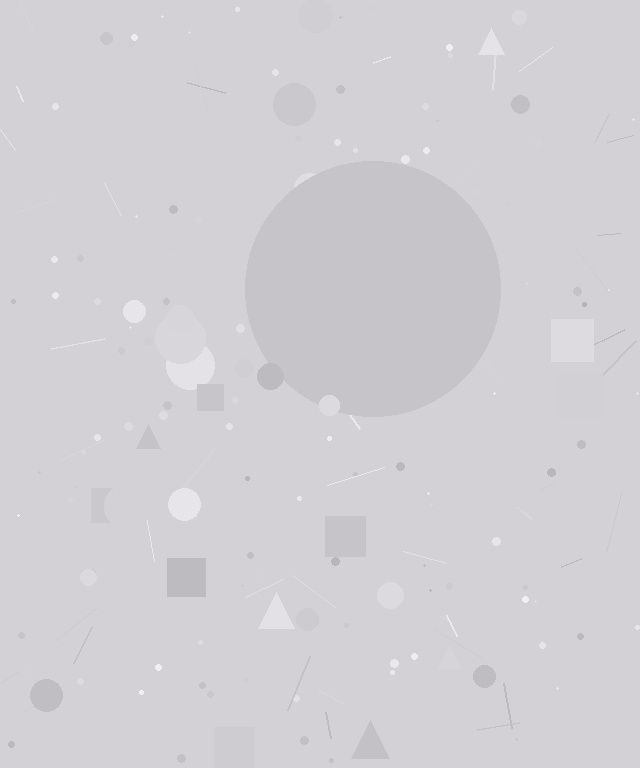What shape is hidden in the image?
A circle is hidden in the image.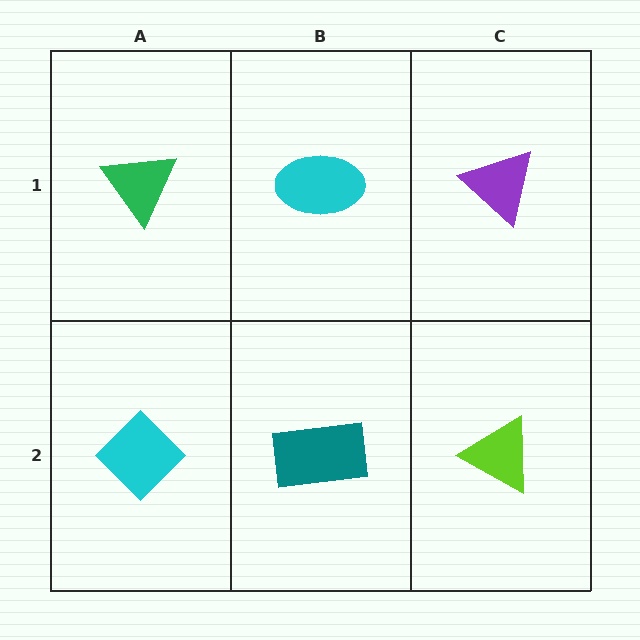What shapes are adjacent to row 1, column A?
A cyan diamond (row 2, column A), a cyan ellipse (row 1, column B).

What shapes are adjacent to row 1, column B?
A teal rectangle (row 2, column B), a green triangle (row 1, column A), a purple triangle (row 1, column C).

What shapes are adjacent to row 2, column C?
A purple triangle (row 1, column C), a teal rectangle (row 2, column B).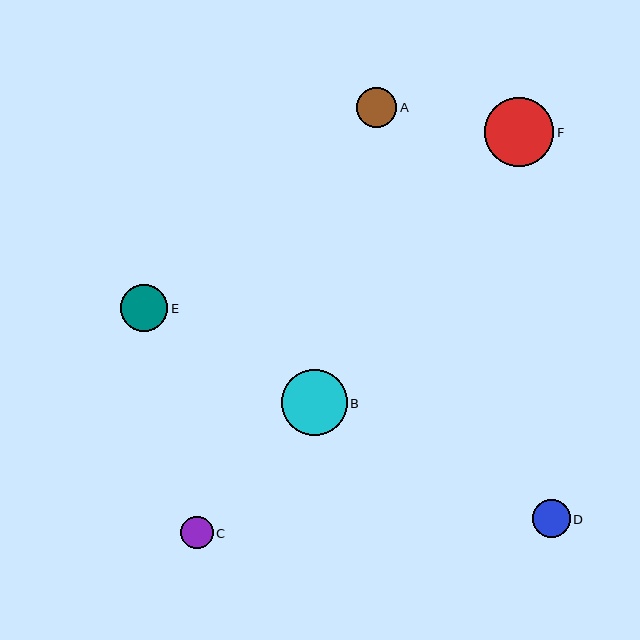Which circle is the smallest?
Circle C is the smallest with a size of approximately 33 pixels.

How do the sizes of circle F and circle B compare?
Circle F and circle B are approximately the same size.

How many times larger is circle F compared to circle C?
Circle F is approximately 2.1 times the size of circle C.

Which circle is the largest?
Circle F is the largest with a size of approximately 69 pixels.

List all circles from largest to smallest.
From largest to smallest: F, B, E, A, D, C.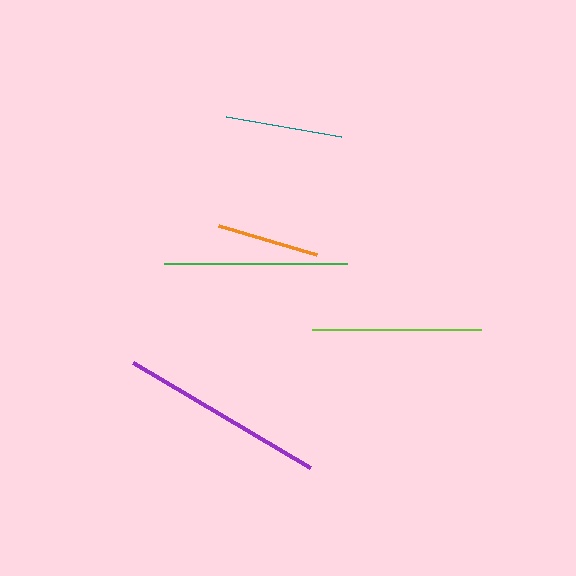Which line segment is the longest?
The purple line is the longest at approximately 205 pixels.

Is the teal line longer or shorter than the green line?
The green line is longer than the teal line.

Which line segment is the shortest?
The orange line is the shortest at approximately 102 pixels.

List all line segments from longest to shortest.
From longest to shortest: purple, green, lime, teal, orange.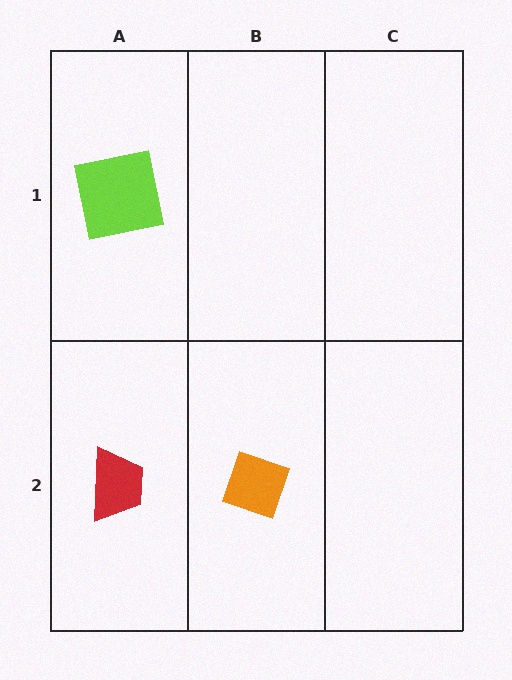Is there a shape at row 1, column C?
No, that cell is empty.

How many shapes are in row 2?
2 shapes.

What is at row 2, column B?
An orange diamond.